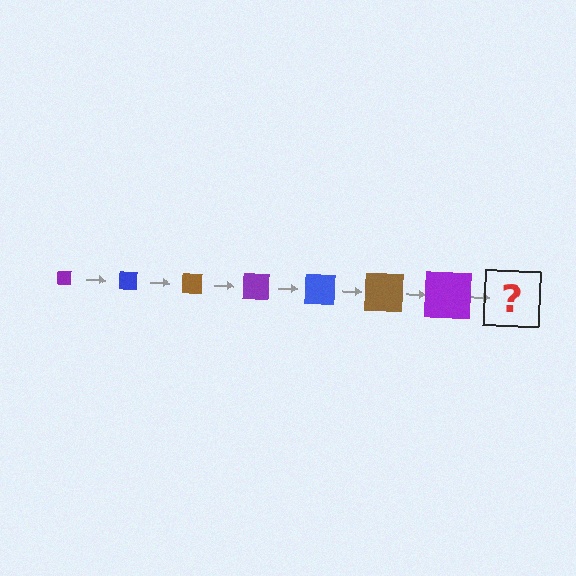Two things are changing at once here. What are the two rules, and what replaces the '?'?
The two rules are that the square grows larger each step and the color cycles through purple, blue, and brown. The '?' should be a blue square, larger than the previous one.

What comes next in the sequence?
The next element should be a blue square, larger than the previous one.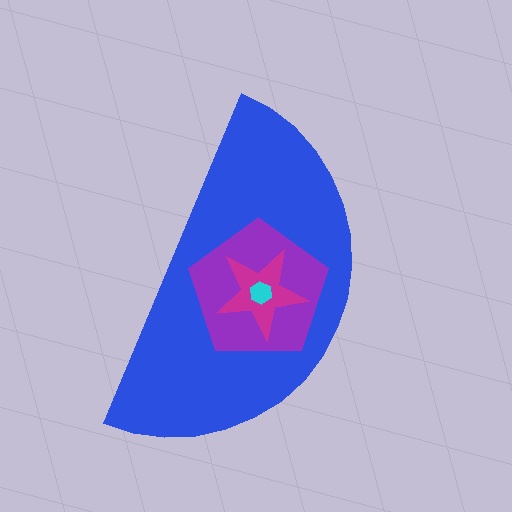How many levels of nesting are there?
4.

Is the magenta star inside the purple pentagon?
Yes.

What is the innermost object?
The cyan hexagon.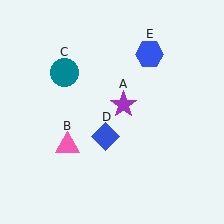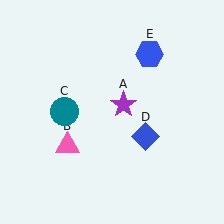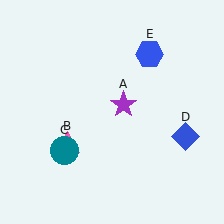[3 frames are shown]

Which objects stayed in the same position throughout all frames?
Purple star (object A) and pink triangle (object B) and blue hexagon (object E) remained stationary.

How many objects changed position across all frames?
2 objects changed position: teal circle (object C), blue diamond (object D).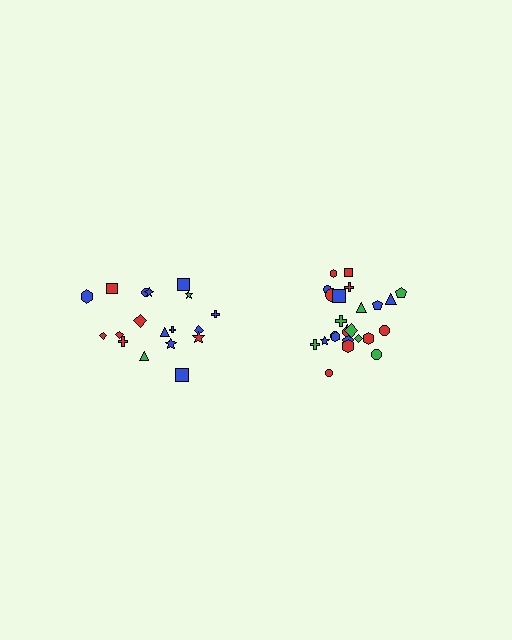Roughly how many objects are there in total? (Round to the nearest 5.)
Roughly 45 objects in total.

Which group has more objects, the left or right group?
The right group.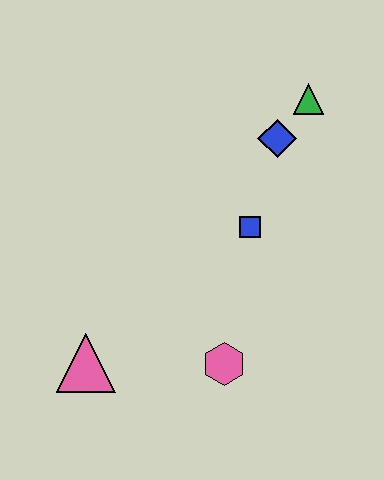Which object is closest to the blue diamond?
The green triangle is closest to the blue diamond.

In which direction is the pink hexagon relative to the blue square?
The pink hexagon is below the blue square.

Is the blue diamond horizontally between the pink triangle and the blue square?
No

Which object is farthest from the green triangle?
The pink triangle is farthest from the green triangle.